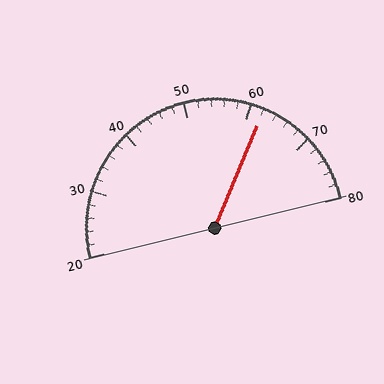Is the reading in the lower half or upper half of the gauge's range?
The reading is in the upper half of the range (20 to 80).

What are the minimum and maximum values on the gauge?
The gauge ranges from 20 to 80.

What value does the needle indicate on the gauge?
The needle indicates approximately 62.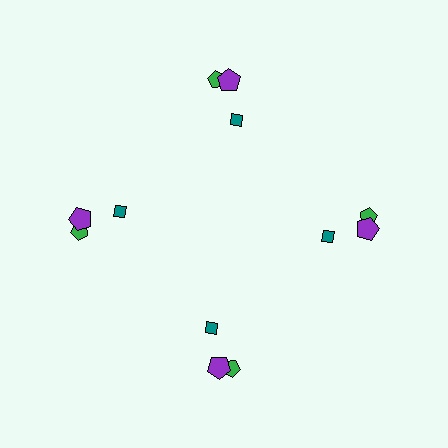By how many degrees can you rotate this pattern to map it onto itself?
The pattern maps onto itself every 90 degrees of rotation.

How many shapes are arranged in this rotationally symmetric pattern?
There are 12 shapes, arranged in 4 groups of 3.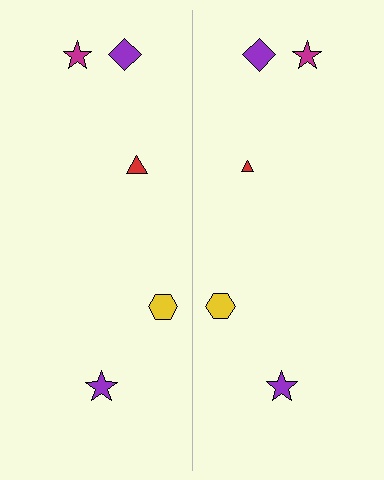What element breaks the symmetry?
The red triangle on the right side has a different size than its mirror counterpart.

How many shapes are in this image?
There are 10 shapes in this image.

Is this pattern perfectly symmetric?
No, the pattern is not perfectly symmetric. The red triangle on the right side has a different size than its mirror counterpart.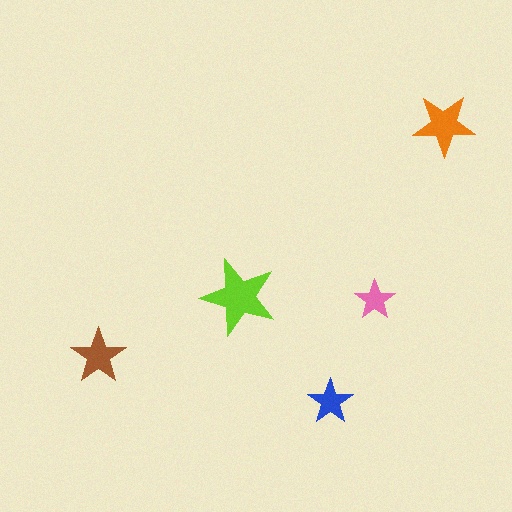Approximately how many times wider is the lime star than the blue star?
About 1.5 times wider.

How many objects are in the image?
There are 5 objects in the image.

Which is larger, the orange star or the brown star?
The orange one.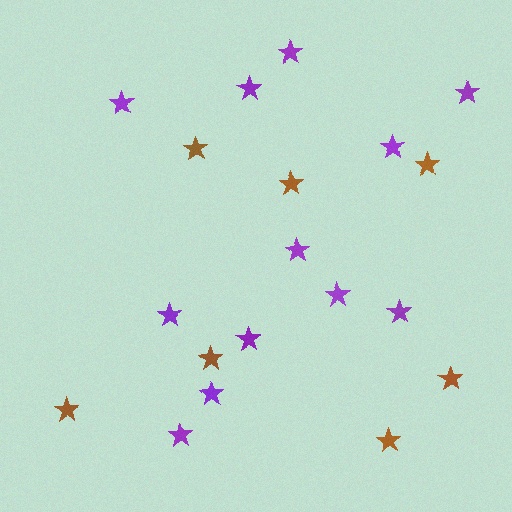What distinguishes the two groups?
There are 2 groups: one group of brown stars (7) and one group of purple stars (12).